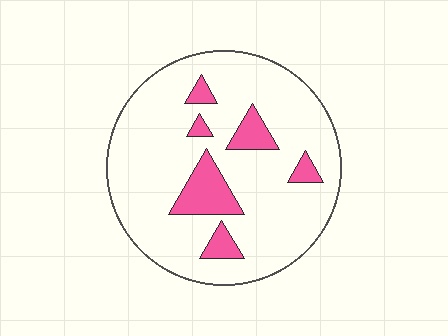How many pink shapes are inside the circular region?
6.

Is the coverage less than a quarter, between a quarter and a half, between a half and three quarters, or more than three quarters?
Less than a quarter.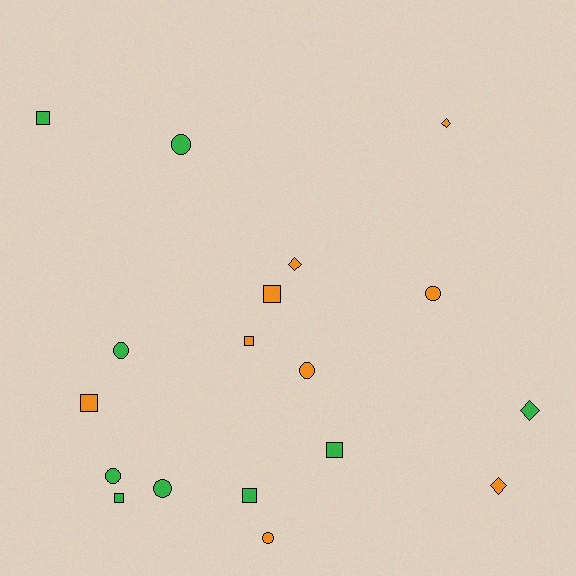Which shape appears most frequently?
Circle, with 7 objects.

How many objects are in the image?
There are 18 objects.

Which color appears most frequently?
Green, with 9 objects.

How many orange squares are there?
There are 3 orange squares.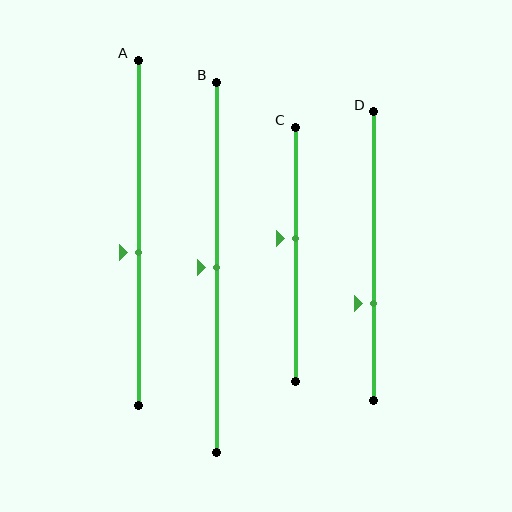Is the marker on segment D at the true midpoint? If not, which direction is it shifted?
No, the marker on segment D is shifted downward by about 16% of the segment length.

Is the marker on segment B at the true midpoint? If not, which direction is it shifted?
Yes, the marker on segment B is at the true midpoint.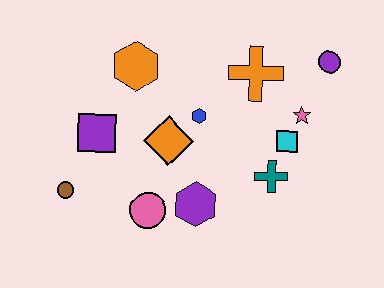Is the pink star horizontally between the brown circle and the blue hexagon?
No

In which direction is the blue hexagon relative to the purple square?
The blue hexagon is to the right of the purple square.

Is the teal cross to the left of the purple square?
No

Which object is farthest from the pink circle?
The purple circle is farthest from the pink circle.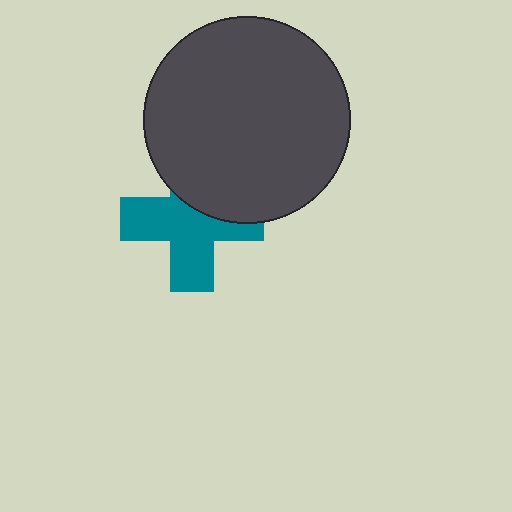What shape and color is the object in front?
The object in front is a dark gray circle.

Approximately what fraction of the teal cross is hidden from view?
Roughly 36% of the teal cross is hidden behind the dark gray circle.